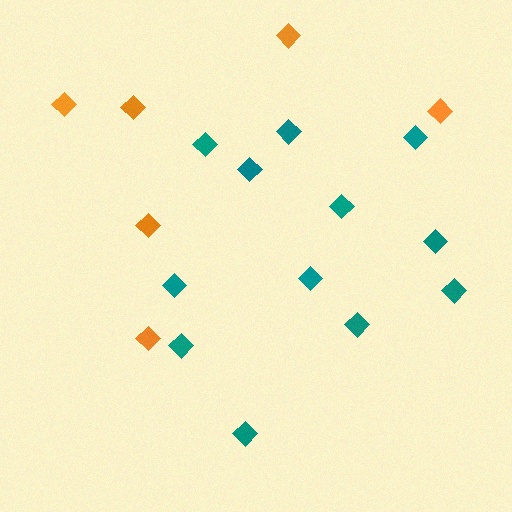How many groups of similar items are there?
There are 2 groups: one group of orange diamonds (6) and one group of teal diamonds (12).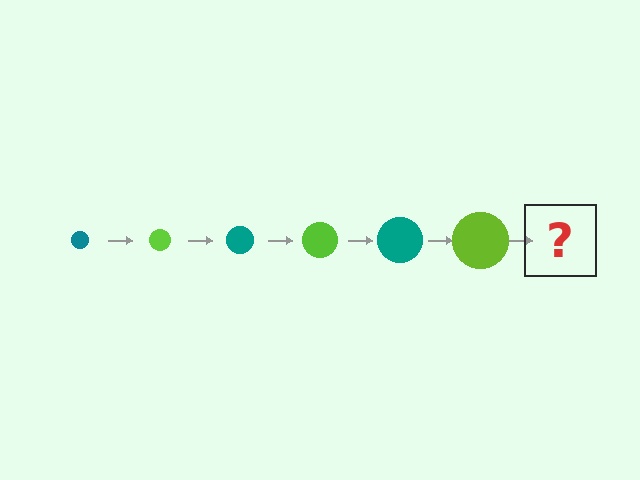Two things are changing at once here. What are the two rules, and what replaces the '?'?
The two rules are that the circle grows larger each step and the color cycles through teal and lime. The '?' should be a teal circle, larger than the previous one.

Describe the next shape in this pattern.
It should be a teal circle, larger than the previous one.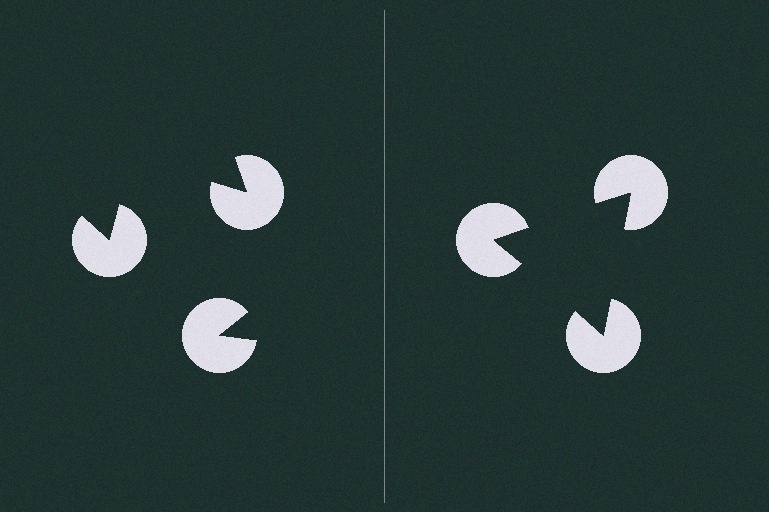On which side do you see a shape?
An illusory triangle appears on the right side. On the left side the wedge cuts are rotated, so no coherent shape forms.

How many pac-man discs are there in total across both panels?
6 — 3 on each side.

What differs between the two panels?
The pac-man discs are positioned identically on both sides; only the wedge orientations differ. On the right they align to a triangle; on the left they are misaligned.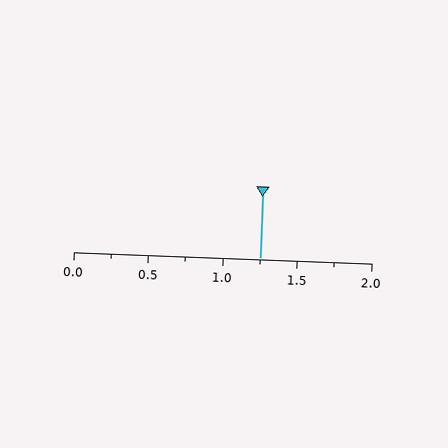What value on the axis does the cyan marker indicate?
The marker indicates approximately 1.25.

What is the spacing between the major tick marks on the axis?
The major ticks are spaced 0.5 apart.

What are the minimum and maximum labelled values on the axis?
The axis runs from 0.0 to 2.0.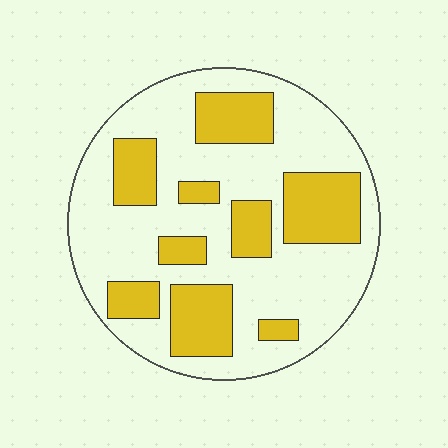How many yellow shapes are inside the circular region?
9.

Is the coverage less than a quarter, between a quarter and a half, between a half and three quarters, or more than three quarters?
Between a quarter and a half.